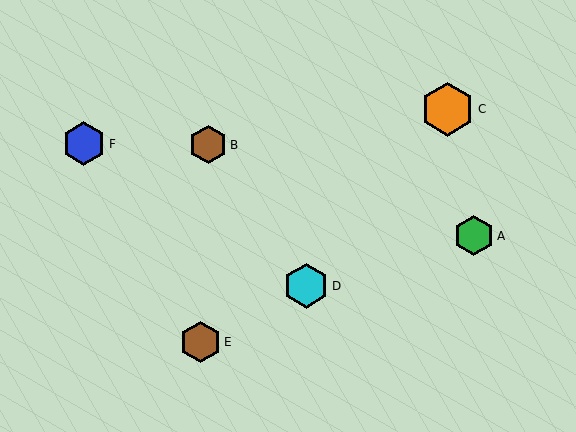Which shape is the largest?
The orange hexagon (labeled C) is the largest.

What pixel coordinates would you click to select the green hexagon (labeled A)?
Click at (474, 236) to select the green hexagon A.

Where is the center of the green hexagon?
The center of the green hexagon is at (474, 236).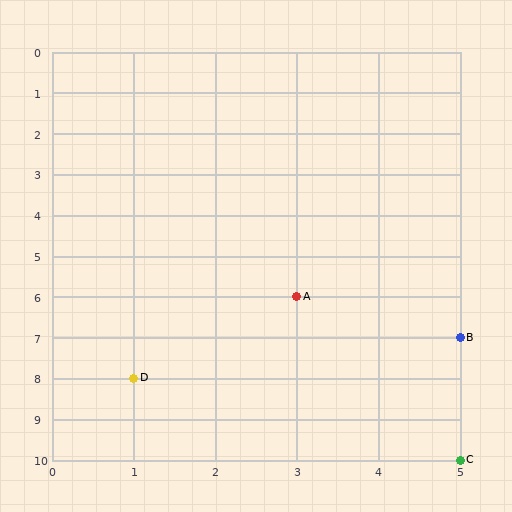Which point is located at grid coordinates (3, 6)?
Point A is at (3, 6).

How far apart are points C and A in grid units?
Points C and A are 2 columns and 4 rows apart (about 4.5 grid units diagonally).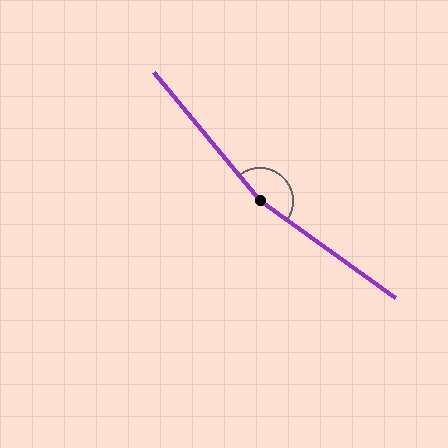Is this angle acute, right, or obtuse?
It is obtuse.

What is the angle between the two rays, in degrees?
Approximately 165 degrees.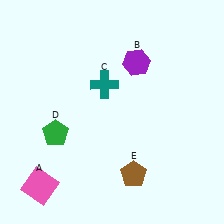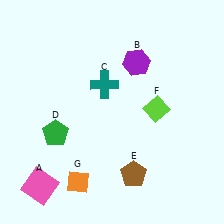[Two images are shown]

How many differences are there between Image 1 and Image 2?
There are 2 differences between the two images.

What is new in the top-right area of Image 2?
A lime diamond (F) was added in the top-right area of Image 2.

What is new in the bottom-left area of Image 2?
An orange diamond (G) was added in the bottom-left area of Image 2.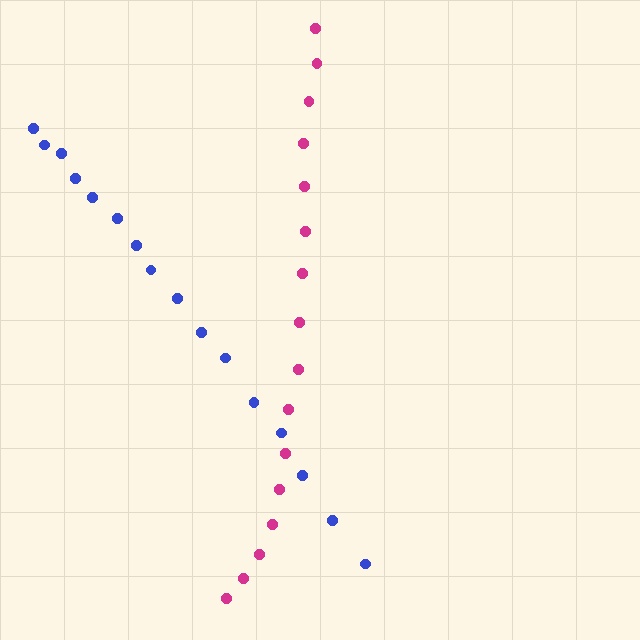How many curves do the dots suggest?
There are 2 distinct paths.